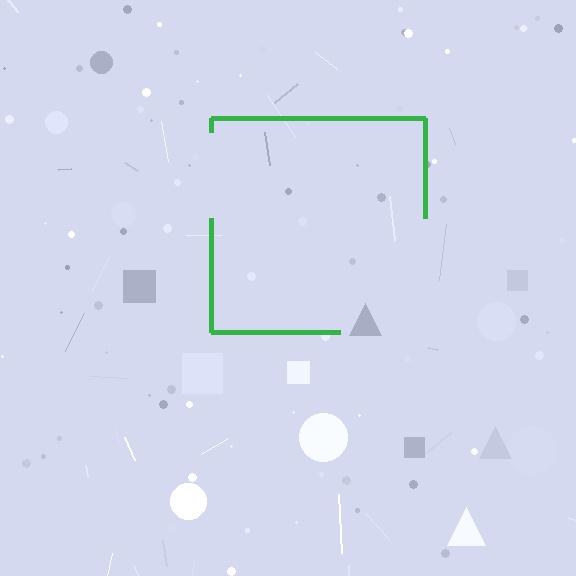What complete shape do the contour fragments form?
The contour fragments form a square.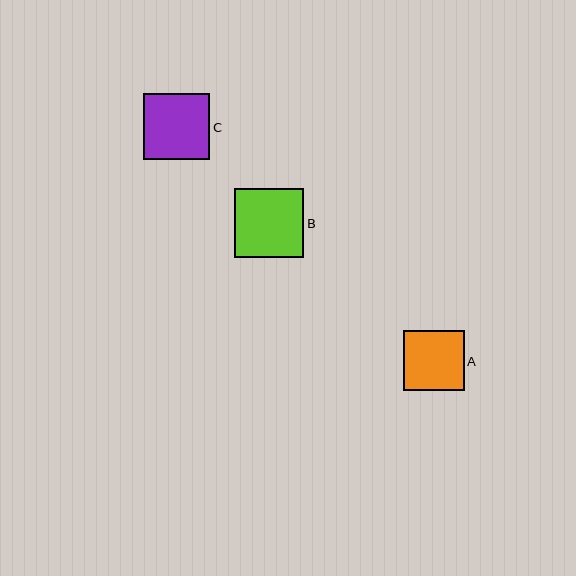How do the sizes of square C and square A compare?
Square C and square A are approximately the same size.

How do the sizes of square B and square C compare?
Square B and square C are approximately the same size.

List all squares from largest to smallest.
From largest to smallest: B, C, A.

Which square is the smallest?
Square A is the smallest with a size of approximately 61 pixels.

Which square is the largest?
Square B is the largest with a size of approximately 69 pixels.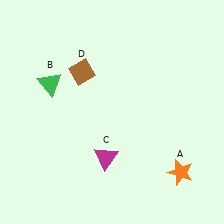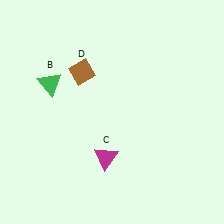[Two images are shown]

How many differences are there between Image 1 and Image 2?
There is 1 difference between the two images.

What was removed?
The orange star (A) was removed in Image 2.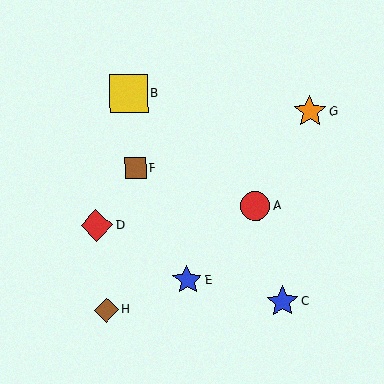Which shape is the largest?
The yellow square (labeled B) is the largest.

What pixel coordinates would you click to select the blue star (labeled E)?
Click at (187, 280) to select the blue star E.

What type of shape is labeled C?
Shape C is a blue star.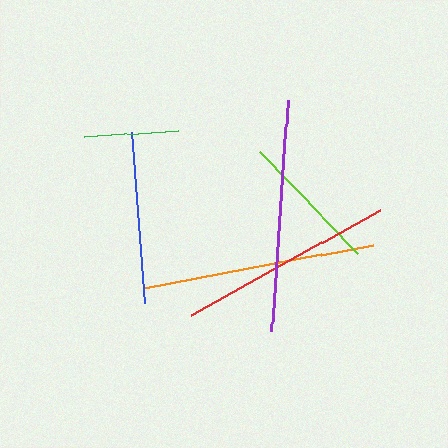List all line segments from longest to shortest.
From longest to shortest: orange, purple, red, blue, lime, green.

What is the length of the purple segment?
The purple segment is approximately 232 pixels long.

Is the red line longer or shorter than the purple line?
The purple line is longer than the red line.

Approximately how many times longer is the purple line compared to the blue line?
The purple line is approximately 1.4 times the length of the blue line.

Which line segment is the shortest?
The green line is the shortest at approximately 95 pixels.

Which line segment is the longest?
The orange line is the longest at approximately 233 pixels.